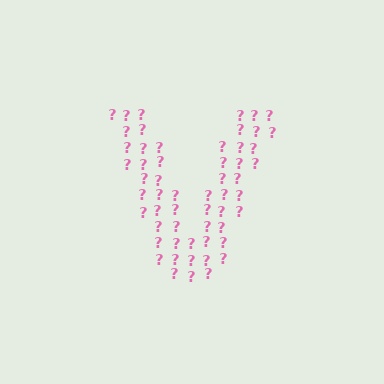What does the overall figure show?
The overall figure shows the letter V.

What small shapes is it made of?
It is made of small question marks.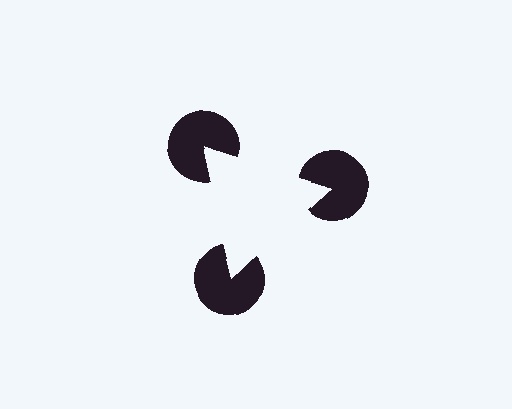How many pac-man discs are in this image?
There are 3 — one at each vertex of the illusory triangle.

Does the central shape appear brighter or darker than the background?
It typically appears slightly brighter than the background, even though no actual brightness change is drawn.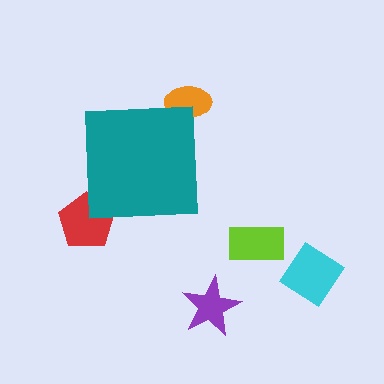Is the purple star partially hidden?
No, the purple star is fully visible.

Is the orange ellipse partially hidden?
Yes, the orange ellipse is partially hidden behind the teal square.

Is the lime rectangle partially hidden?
No, the lime rectangle is fully visible.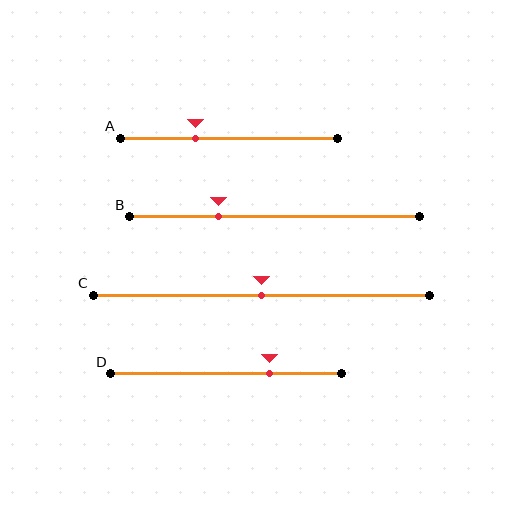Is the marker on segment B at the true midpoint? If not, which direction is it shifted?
No, the marker on segment B is shifted to the left by about 19% of the segment length.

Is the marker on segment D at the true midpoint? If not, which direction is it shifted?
No, the marker on segment D is shifted to the right by about 19% of the segment length.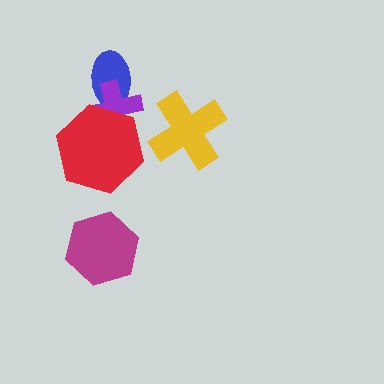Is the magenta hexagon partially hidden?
No, no other shape covers it.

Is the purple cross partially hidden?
Yes, it is partially covered by another shape.